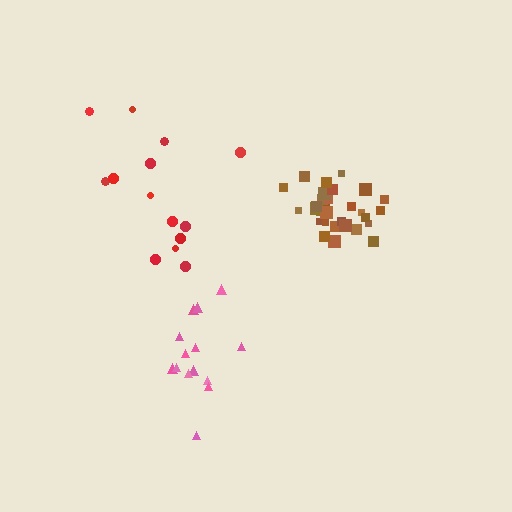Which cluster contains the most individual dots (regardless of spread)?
Brown (32).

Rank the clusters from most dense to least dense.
brown, pink, red.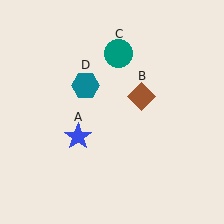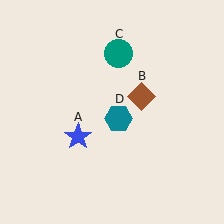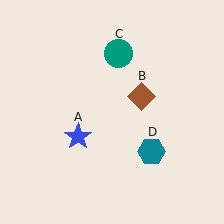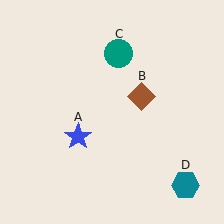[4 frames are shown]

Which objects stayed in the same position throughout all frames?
Blue star (object A) and brown diamond (object B) and teal circle (object C) remained stationary.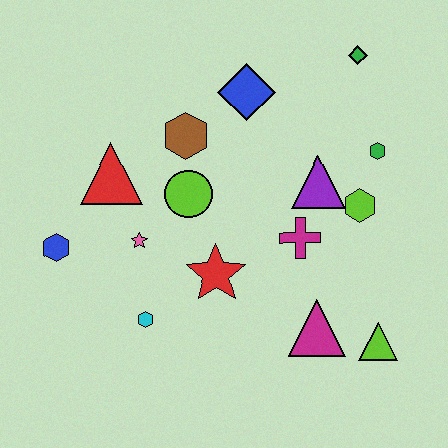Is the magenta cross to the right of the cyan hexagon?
Yes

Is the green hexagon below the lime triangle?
No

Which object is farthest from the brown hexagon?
The lime triangle is farthest from the brown hexagon.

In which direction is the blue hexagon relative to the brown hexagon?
The blue hexagon is to the left of the brown hexagon.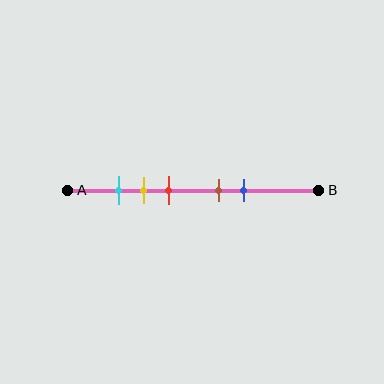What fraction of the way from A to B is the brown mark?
The brown mark is approximately 60% (0.6) of the way from A to B.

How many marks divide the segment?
There are 5 marks dividing the segment.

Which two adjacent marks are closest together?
The cyan and yellow marks are the closest adjacent pair.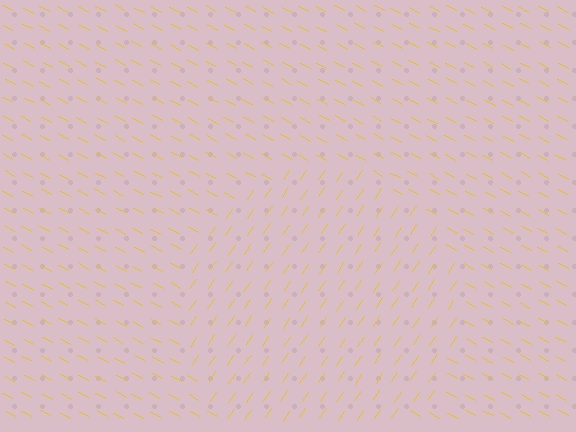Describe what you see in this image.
The image is filled with small yellow line segments. A circle region in the image has lines oriented differently from the surrounding lines, creating a visible texture boundary.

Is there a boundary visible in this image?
Yes, there is a texture boundary formed by a change in line orientation.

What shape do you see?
I see a circle.